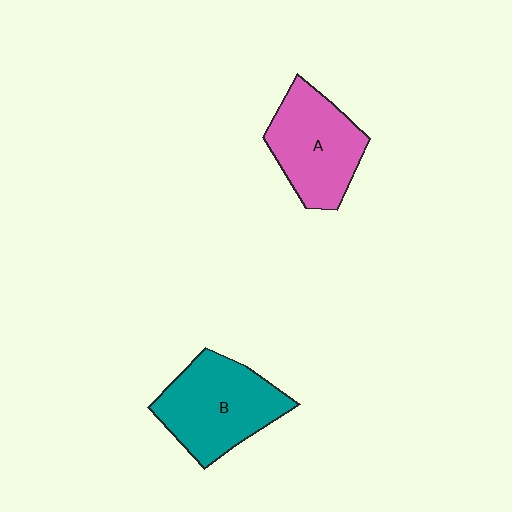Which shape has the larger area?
Shape B (teal).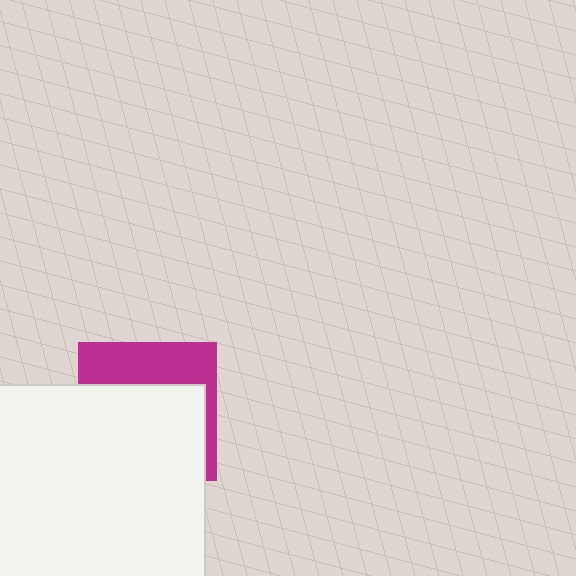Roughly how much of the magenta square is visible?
A small part of it is visible (roughly 36%).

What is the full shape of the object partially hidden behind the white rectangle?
The partially hidden object is a magenta square.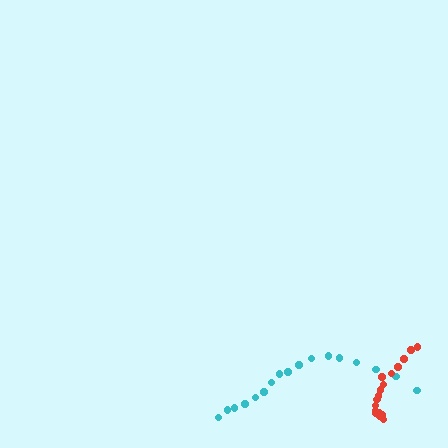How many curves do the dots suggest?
There are 2 distinct paths.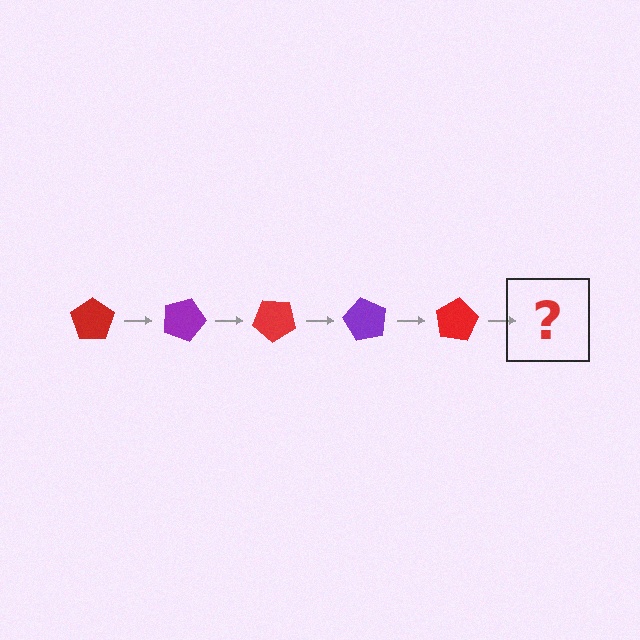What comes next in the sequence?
The next element should be a purple pentagon, rotated 100 degrees from the start.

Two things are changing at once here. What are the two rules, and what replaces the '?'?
The two rules are that it rotates 20 degrees each step and the color cycles through red and purple. The '?' should be a purple pentagon, rotated 100 degrees from the start.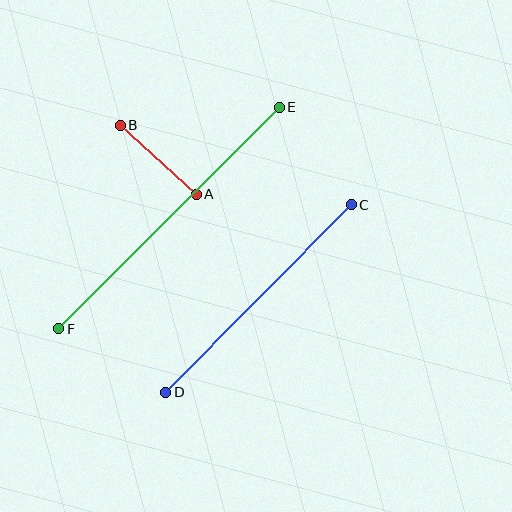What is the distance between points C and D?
The distance is approximately 264 pixels.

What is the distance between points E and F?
The distance is approximately 312 pixels.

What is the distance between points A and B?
The distance is approximately 103 pixels.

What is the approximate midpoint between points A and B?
The midpoint is at approximately (158, 160) pixels.